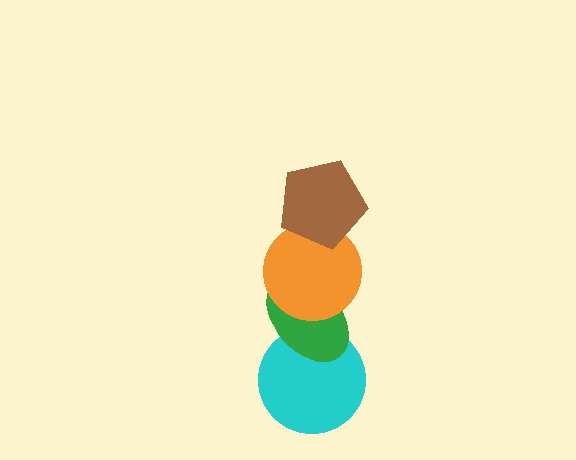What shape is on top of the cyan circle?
The green ellipse is on top of the cyan circle.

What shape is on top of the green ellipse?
The orange circle is on top of the green ellipse.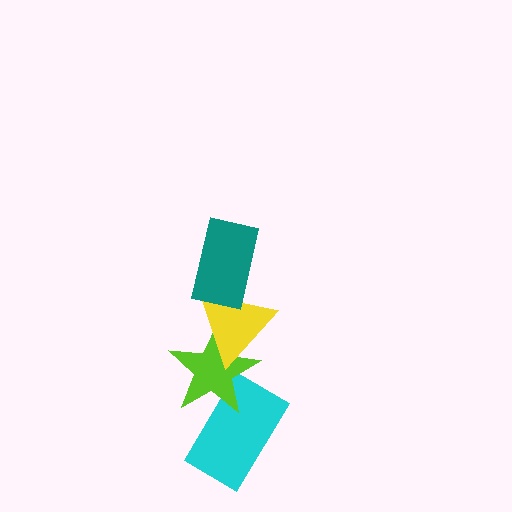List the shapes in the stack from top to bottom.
From top to bottom: the teal rectangle, the yellow triangle, the lime star, the cyan rectangle.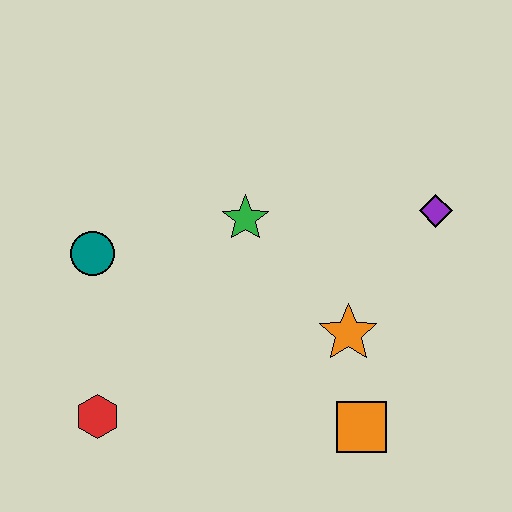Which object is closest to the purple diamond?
The orange star is closest to the purple diamond.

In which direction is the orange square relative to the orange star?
The orange square is below the orange star.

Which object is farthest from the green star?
The red hexagon is farthest from the green star.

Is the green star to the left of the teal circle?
No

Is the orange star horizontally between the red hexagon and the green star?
No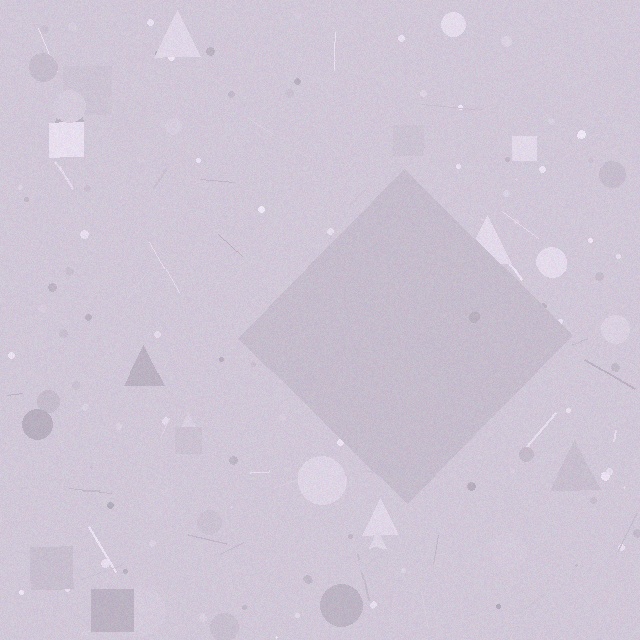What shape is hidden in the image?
A diamond is hidden in the image.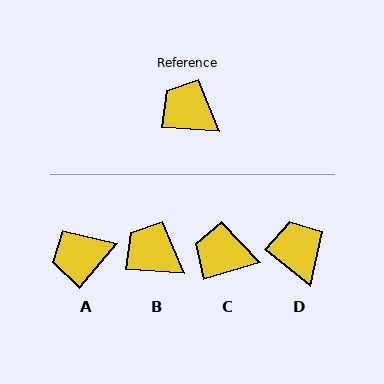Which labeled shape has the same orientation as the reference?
B.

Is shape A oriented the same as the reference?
No, it is off by about 54 degrees.